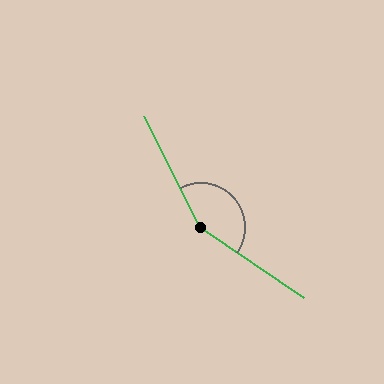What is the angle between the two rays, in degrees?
Approximately 151 degrees.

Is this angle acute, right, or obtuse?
It is obtuse.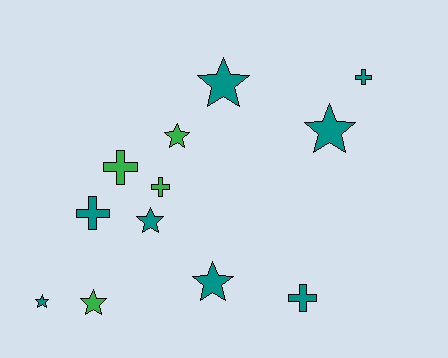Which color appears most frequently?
Teal, with 8 objects.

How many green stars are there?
There are 2 green stars.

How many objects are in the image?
There are 12 objects.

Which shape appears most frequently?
Star, with 7 objects.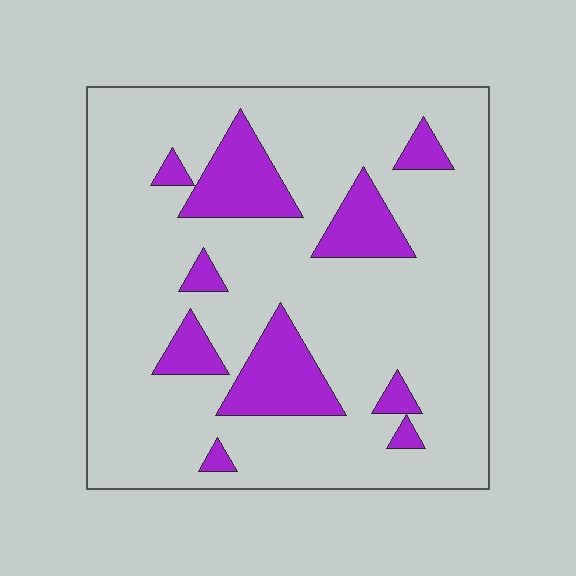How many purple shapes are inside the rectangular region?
10.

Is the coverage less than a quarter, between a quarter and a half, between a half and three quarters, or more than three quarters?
Less than a quarter.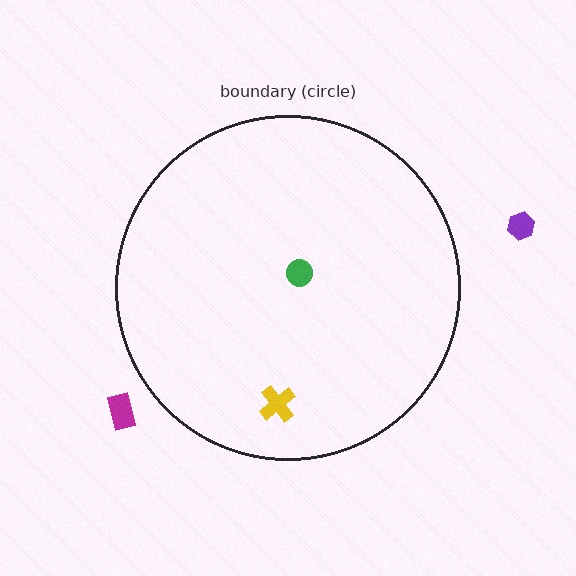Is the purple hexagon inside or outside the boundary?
Outside.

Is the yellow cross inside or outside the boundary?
Inside.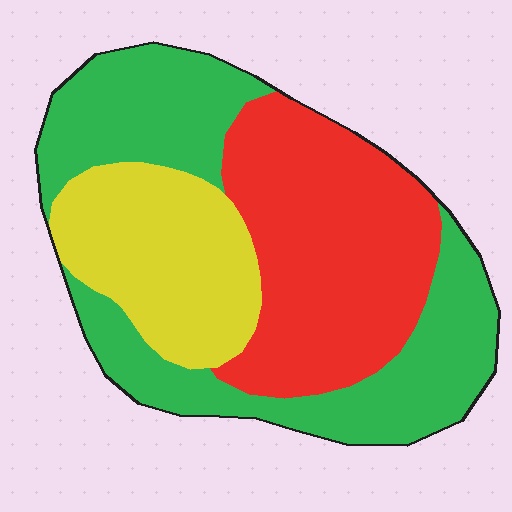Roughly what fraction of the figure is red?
Red takes up about three eighths (3/8) of the figure.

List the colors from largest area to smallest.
From largest to smallest: green, red, yellow.